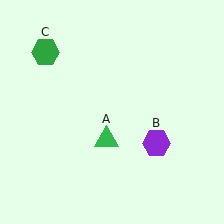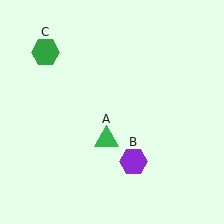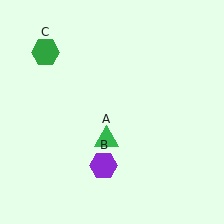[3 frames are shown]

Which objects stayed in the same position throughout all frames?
Green triangle (object A) and green hexagon (object C) remained stationary.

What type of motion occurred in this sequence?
The purple hexagon (object B) rotated clockwise around the center of the scene.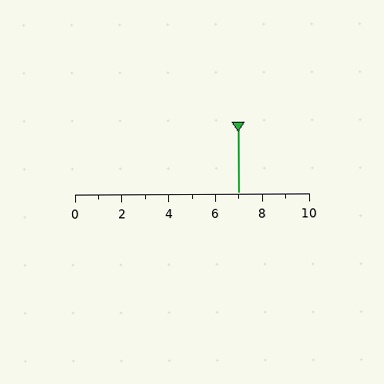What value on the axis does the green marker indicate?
The marker indicates approximately 7.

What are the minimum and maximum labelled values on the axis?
The axis runs from 0 to 10.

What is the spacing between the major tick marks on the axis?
The major ticks are spaced 2 apart.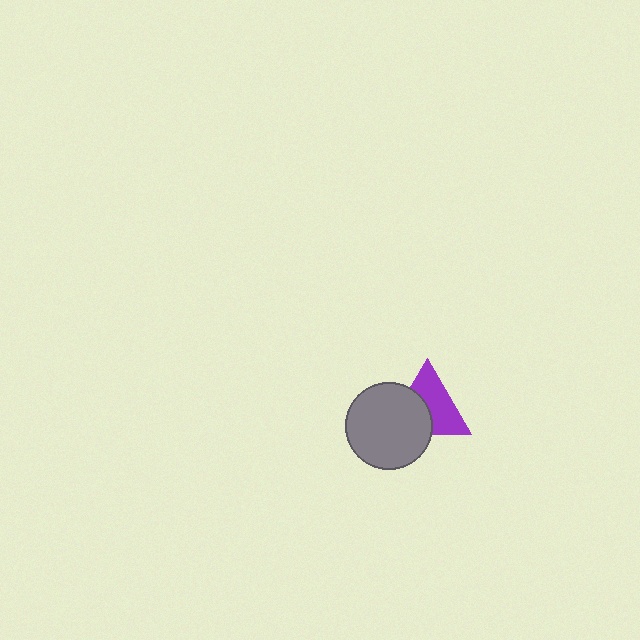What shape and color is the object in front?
The object in front is a gray circle.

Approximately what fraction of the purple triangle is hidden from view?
Roughly 43% of the purple triangle is hidden behind the gray circle.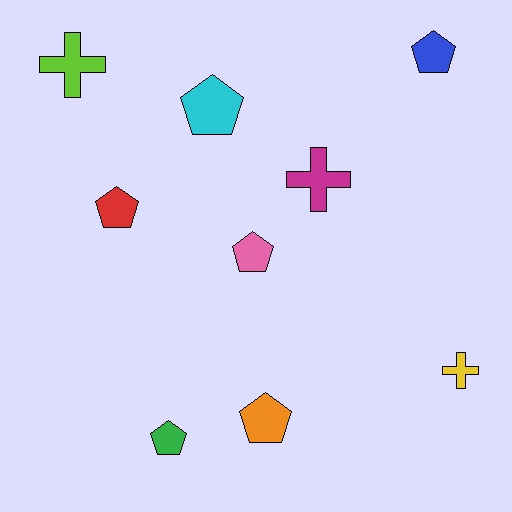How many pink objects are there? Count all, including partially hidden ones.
There is 1 pink object.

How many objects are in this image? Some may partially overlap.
There are 9 objects.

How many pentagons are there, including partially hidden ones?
There are 6 pentagons.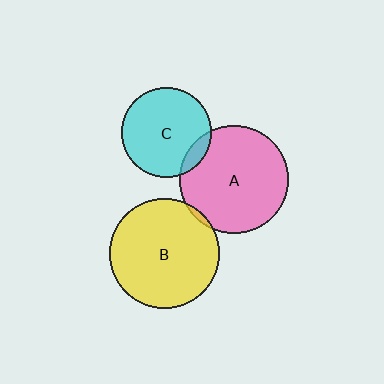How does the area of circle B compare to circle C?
Approximately 1.5 times.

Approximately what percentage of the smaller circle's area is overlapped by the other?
Approximately 5%.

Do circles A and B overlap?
Yes.